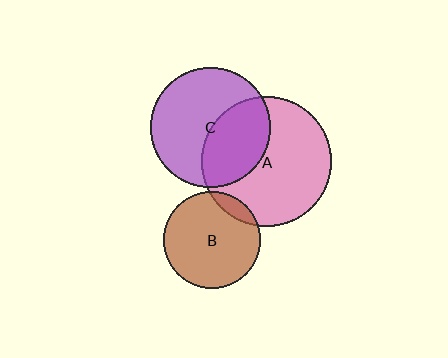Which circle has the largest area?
Circle A (pink).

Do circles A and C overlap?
Yes.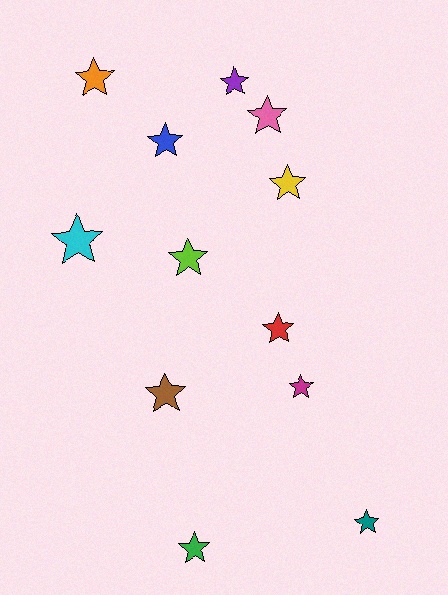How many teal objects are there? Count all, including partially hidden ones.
There is 1 teal object.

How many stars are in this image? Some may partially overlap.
There are 12 stars.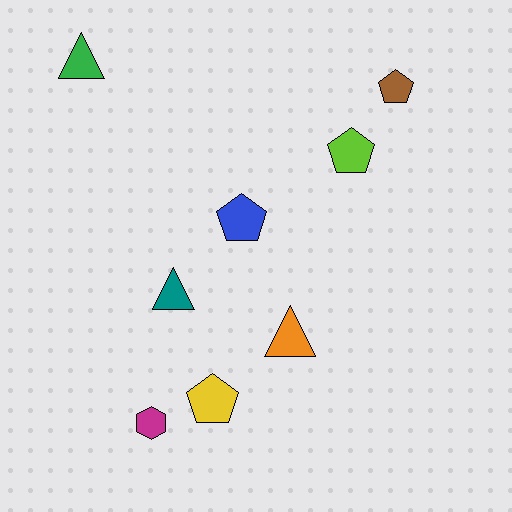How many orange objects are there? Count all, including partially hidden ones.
There is 1 orange object.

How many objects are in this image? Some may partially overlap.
There are 8 objects.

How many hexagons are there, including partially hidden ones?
There is 1 hexagon.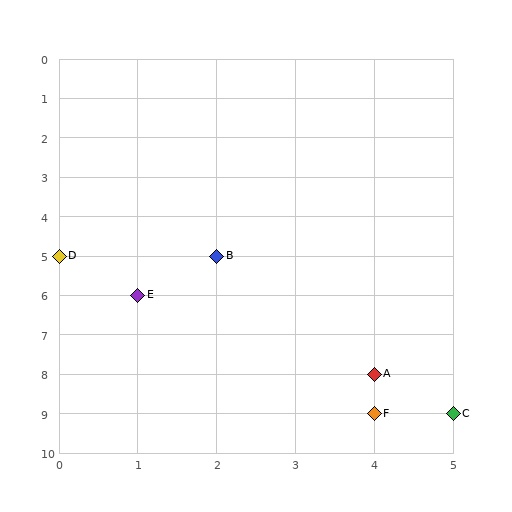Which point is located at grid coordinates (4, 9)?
Point F is at (4, 9).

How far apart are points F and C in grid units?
Points F and C are 1 column apart.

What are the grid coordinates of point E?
Point E is at grid coordinates (1, 6).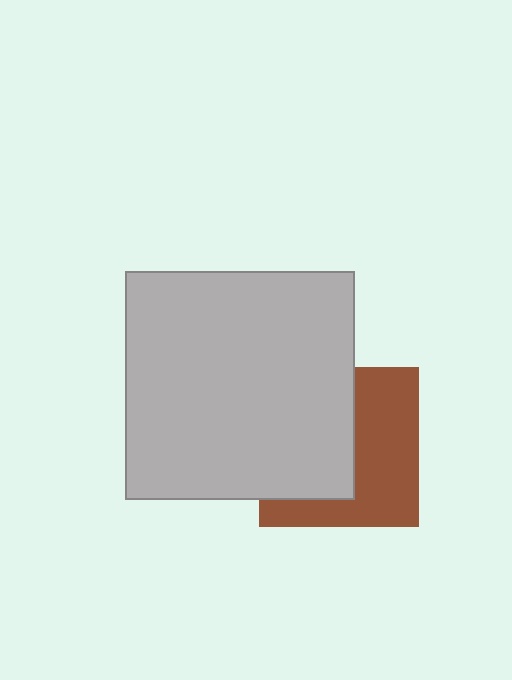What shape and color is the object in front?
The object in front is a light gray square.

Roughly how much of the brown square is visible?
About half of it is visible (roughly 50%).